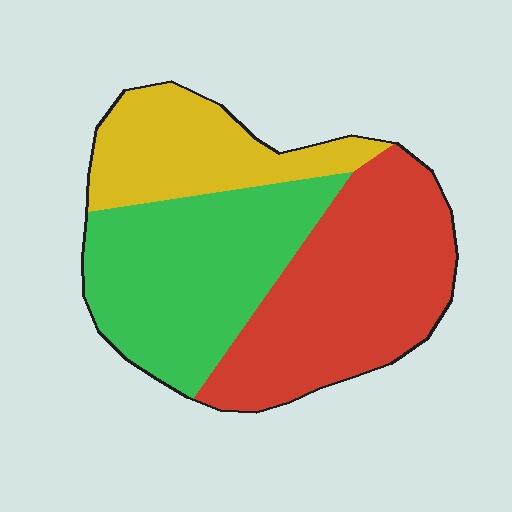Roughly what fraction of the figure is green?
Green covers about 35% of the figure.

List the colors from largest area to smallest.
From largest to smallest: red, green, yellow.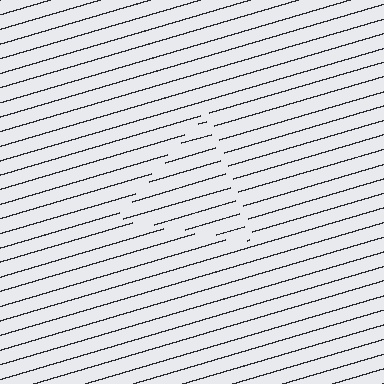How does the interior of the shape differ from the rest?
The interior of the shape contains the same grating, shifted by half a period — the contour is defined by the phase discontinuity where line-ends from the inner and outer gratings abut.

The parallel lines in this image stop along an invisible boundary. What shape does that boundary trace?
An illusory triangle. The interior of the shape contains the same grating, shifted by half a period — the contour is defined by the phase discontinuity where line-ends from the inner and outer gratings abut.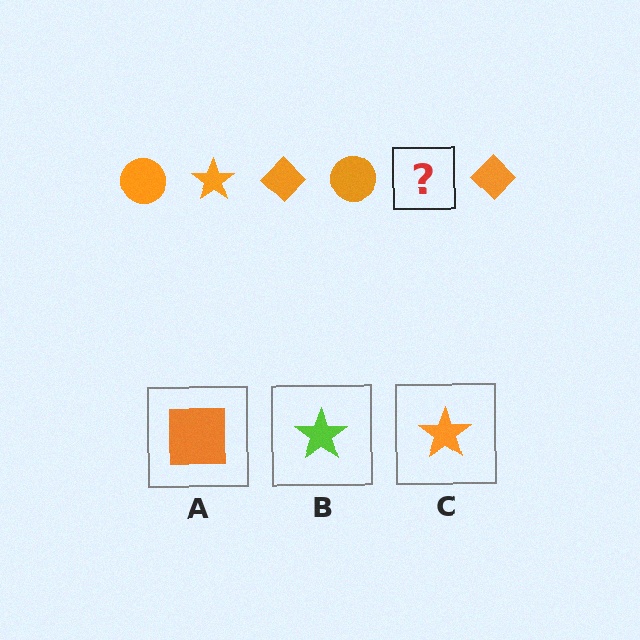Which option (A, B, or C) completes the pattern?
C.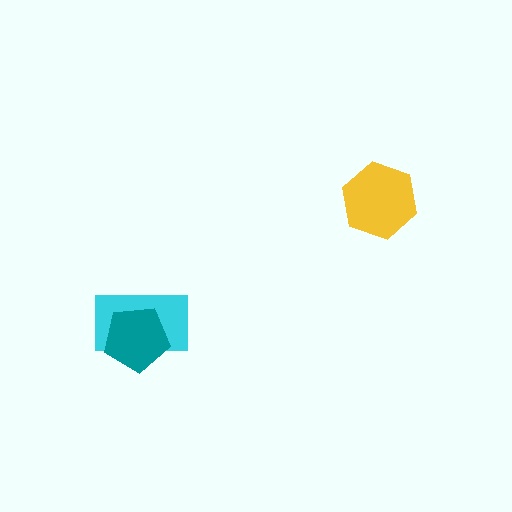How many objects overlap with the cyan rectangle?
1 object overlaps with the cyan rectangle.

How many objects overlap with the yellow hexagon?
0 objects overlap with the yellow hexagon.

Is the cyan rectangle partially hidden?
Yes, it is partially covered by another shape.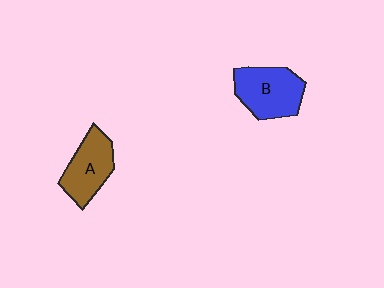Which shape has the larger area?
Shape B (blue).